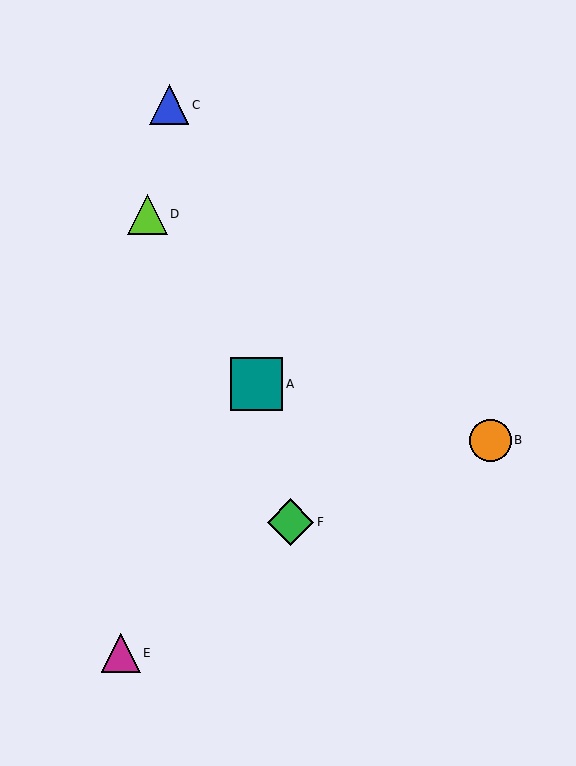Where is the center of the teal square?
The center of the teal square is at (256, 384).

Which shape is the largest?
The teal square (labeled A) is the largest.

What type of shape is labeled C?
Shape C is a blue triangle.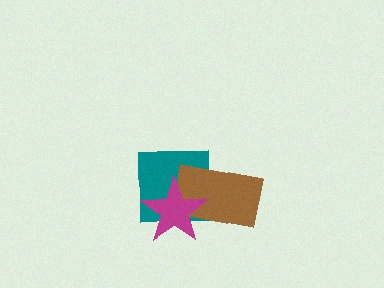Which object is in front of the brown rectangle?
The magenta star is in front of the brown rectangle.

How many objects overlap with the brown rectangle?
2 objects overlap with the brown rectangle.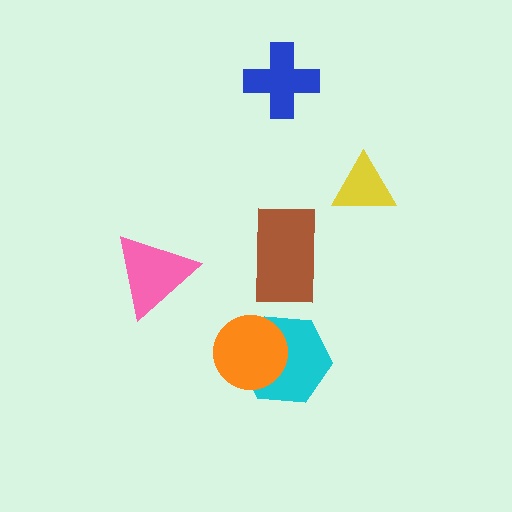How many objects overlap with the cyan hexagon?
1 object overlaps with the cyan hexagon.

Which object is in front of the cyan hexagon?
The orange circle is in front of the cyan hexagon.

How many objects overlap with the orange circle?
1 object overlaps with the orange circle.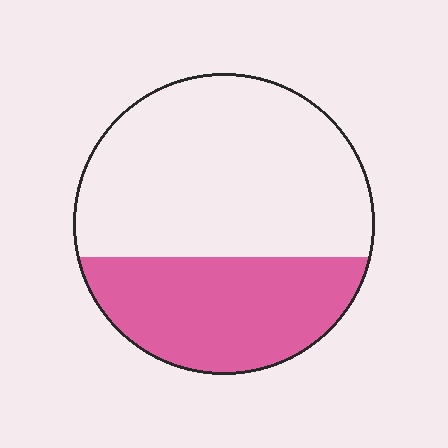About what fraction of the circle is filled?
About three eighths (3/8).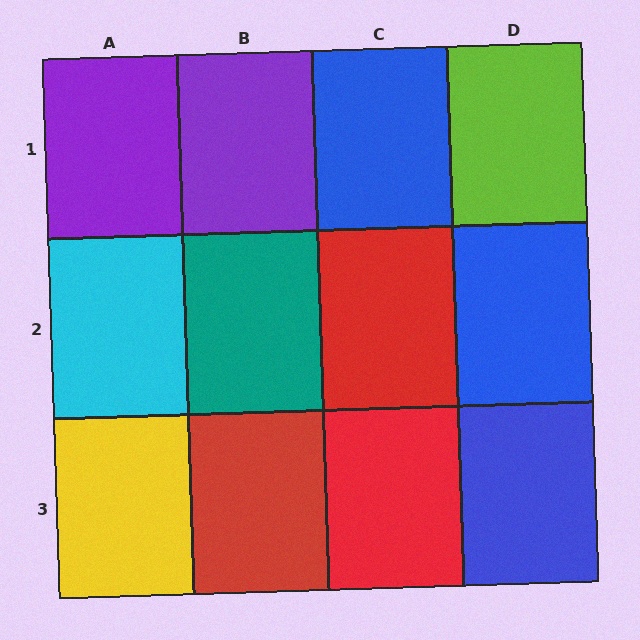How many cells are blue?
3 cells are blue.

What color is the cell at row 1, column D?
Lime.